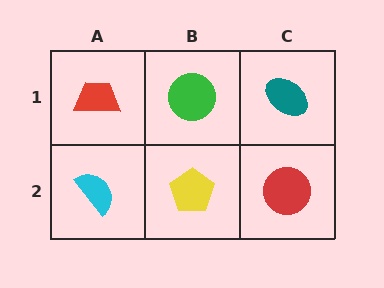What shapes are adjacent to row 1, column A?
A cyan semicircle (row 2, column A), a green circle (row 1, column B).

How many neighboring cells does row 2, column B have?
3.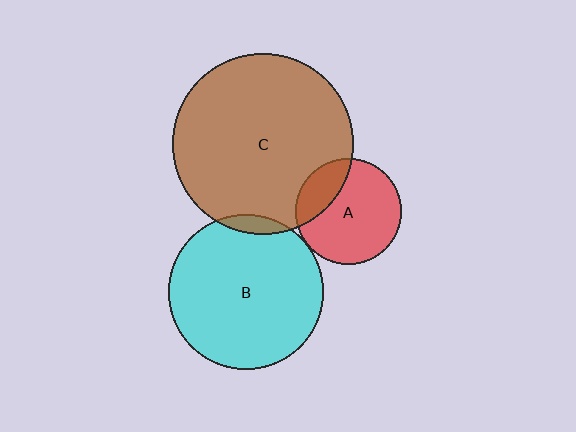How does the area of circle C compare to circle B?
Approximately 1.4 times.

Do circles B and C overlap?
Yes.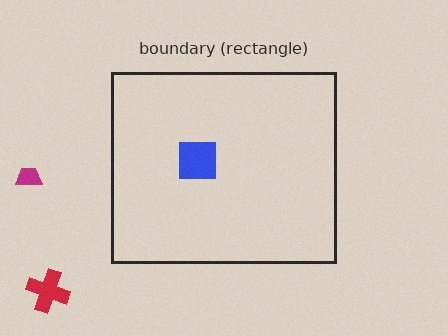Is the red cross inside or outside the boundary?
Outside.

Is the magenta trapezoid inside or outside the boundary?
Outside.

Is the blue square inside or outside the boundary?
Inside.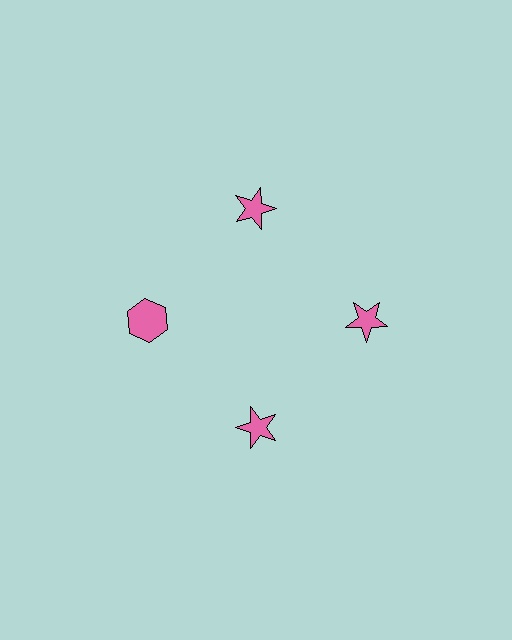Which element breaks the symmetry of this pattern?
The pink hexagon at roughly the 9 o'clock position breaks the symmetry. All other shapes are pink stars.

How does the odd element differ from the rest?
It has a different shape: hexagon instead of star.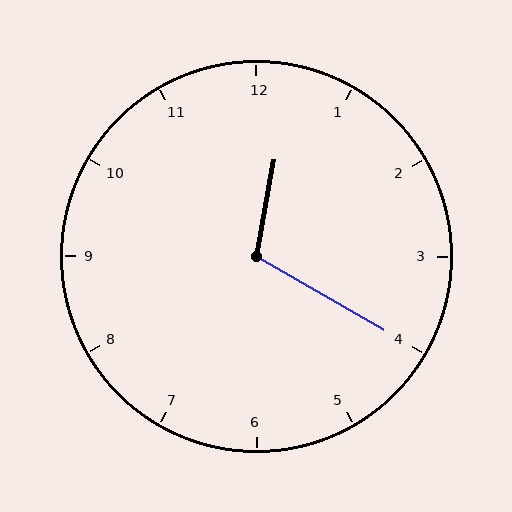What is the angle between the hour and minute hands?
Approximately 110 degrees.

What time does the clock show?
12:20.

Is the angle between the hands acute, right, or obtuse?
It is obtuse.